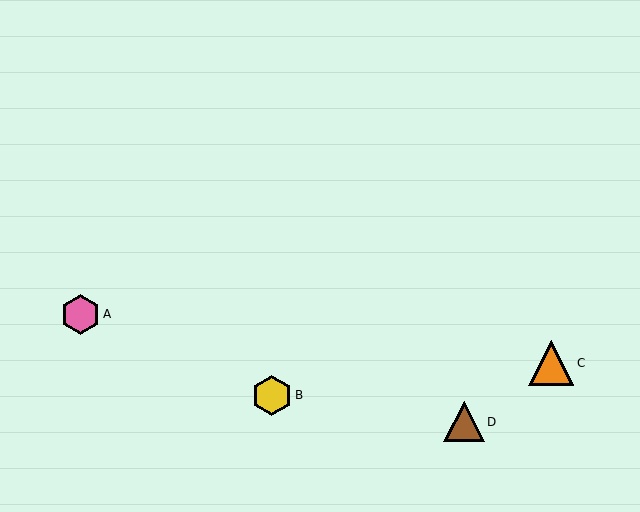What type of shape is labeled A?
Shape A is a pink hexagon.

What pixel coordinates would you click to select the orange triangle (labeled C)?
Click at (551, 363) to select the orange triangle C.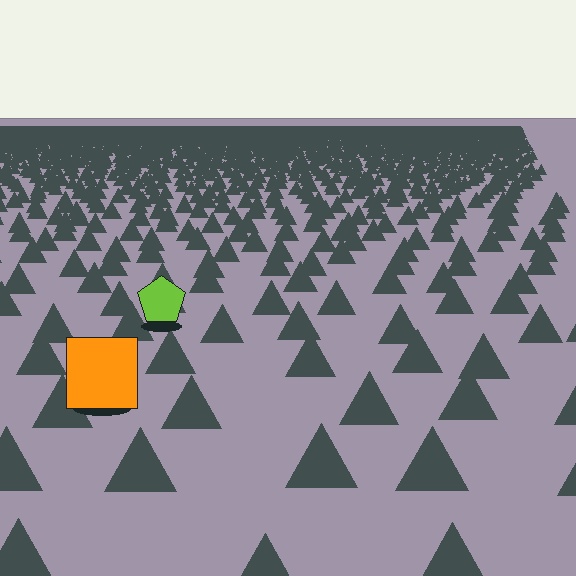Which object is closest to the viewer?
The orange square is closest. The texture marks near it are larger and more spread out.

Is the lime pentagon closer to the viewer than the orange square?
No. The orange square is closer — you can tell from the texture gradient: the ground texture is coarser near it.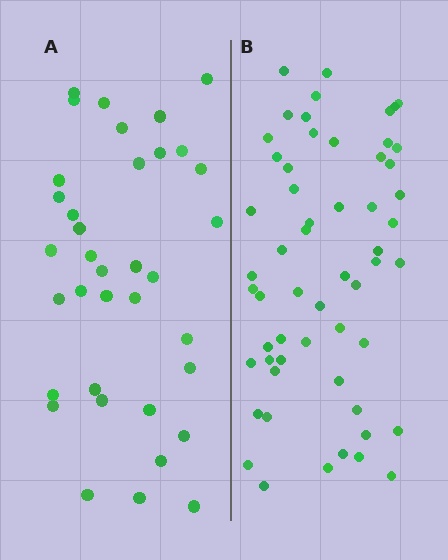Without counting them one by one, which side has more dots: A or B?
Region B (the right region) has more dots.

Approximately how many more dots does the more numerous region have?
Region B has approximately 20 more dots than region A.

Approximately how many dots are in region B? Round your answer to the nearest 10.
About 60 dots. (The exact count is 57, which rounds to 60.)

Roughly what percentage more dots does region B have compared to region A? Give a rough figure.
About 60% more.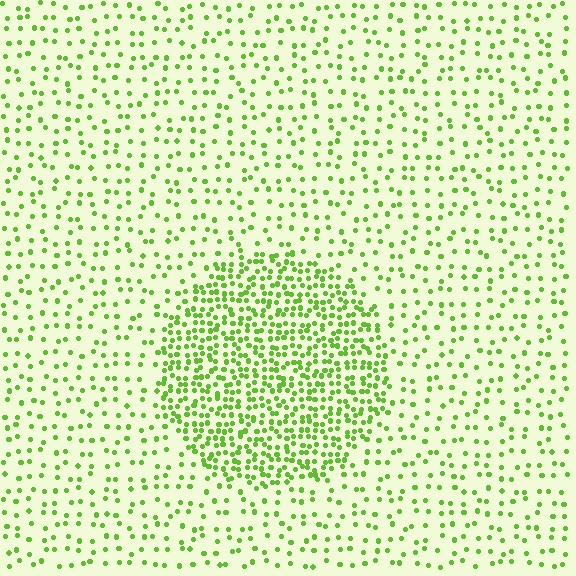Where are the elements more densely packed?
The elements are more densely packed inside the circle boundary.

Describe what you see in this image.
The image contains small lime elements arranged at two different densities. A circle-shaped region is visible where the elements are more densely packed than the surrounding area.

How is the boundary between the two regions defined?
The boundary is defined by a change in element density (approximately 2.6x ratio). All elements are the same color, size, and shape.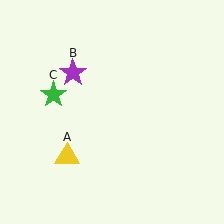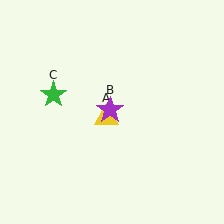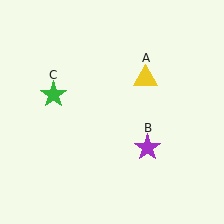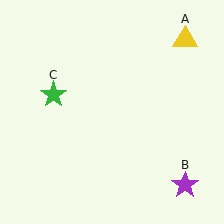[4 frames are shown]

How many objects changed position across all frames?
2 objects changed position: yellow triangle (object A), purple star (object B).